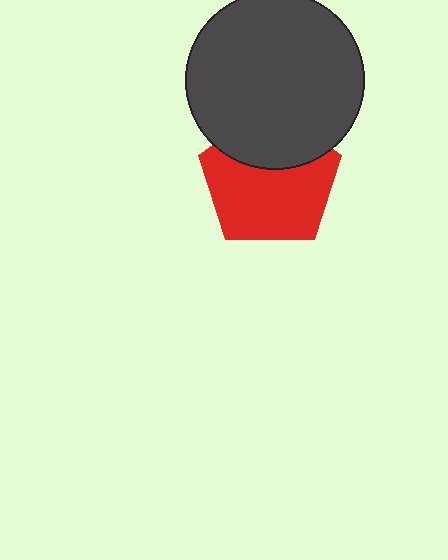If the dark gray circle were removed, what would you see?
You would see the complete red pentagon.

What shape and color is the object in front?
The object in front is a dark gray circle.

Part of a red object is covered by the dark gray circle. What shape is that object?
It is a pentagon.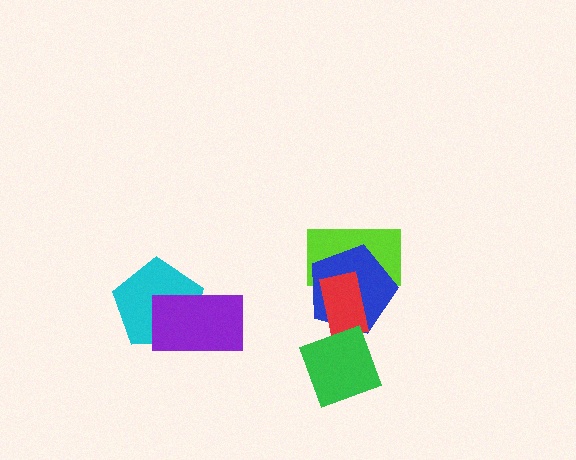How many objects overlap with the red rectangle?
3 objects overlap with the red rectangle.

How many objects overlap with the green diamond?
2 objects overlap with the green diamond.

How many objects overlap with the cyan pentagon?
1 object overlaps with the cyan pentagon.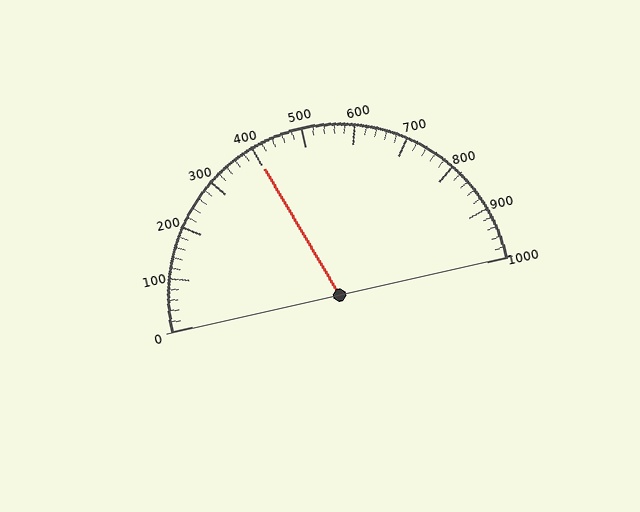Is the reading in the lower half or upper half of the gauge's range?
The reading is in the lower half of the range (0 to 1000).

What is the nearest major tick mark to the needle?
The nearest major tick mark is 400.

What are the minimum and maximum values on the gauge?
The gauge ranges from 0 to 1000.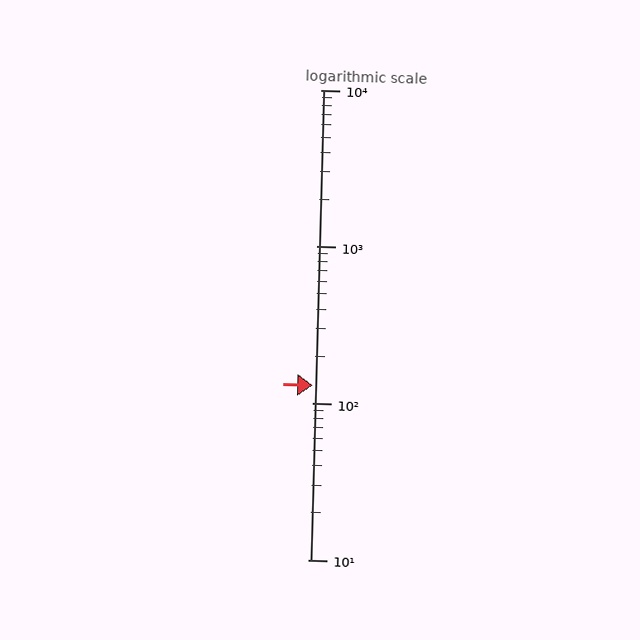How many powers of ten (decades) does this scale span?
The scale spans 3 decades, from 10 to 10000.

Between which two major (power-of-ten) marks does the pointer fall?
The pointer is between 100 and 1000.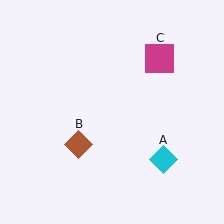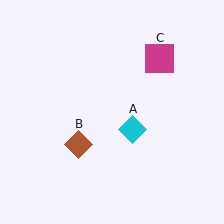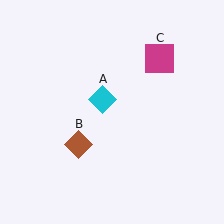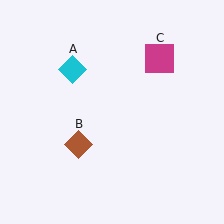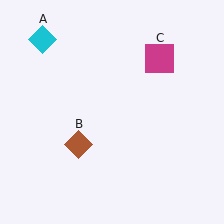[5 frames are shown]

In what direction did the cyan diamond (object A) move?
The cyan diamond (object A) moved up and to the left.